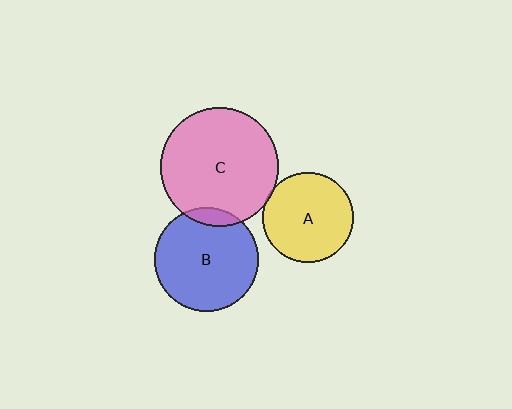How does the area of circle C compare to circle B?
Approximately 1.3 times.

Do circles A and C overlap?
Yes.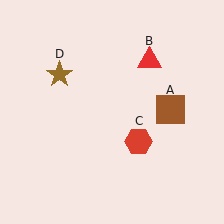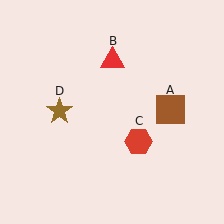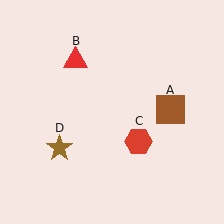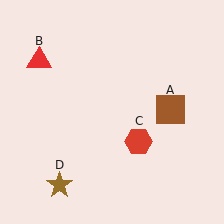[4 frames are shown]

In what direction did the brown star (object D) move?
The brown star (object D) moved down.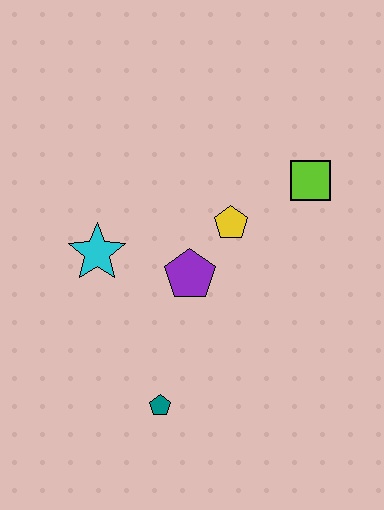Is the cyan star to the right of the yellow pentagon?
No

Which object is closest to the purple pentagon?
The yellow pentagon is closest to the purple pentagon.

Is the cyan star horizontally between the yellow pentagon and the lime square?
No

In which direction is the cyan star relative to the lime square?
The cyan star is to the left of the lime square.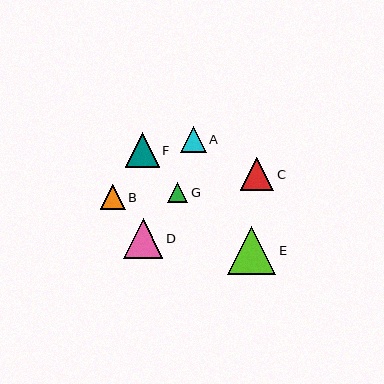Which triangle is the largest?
Triangle E is the largest with a size of approximately 48 pixels.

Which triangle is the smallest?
Triangle G is the smallest with a size of approximately 20 pixels.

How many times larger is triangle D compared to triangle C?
Triangle D is approximately 1.2 times the size of triangle C.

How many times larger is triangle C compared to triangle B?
Triangle C is approximately 1.4 times the size of triangle B.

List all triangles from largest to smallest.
From largest to smallest: E, D, F, C, A, B, G.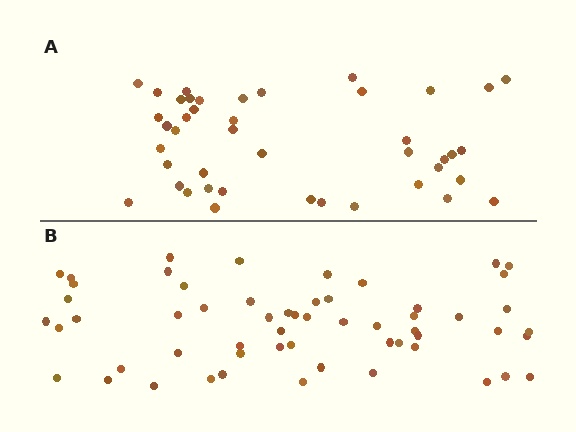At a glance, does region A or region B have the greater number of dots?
Region B (the bottom region) has more dots.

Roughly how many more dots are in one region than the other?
Region B has approximately 15 more dots than region A.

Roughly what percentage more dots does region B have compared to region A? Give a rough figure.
About 35% more.